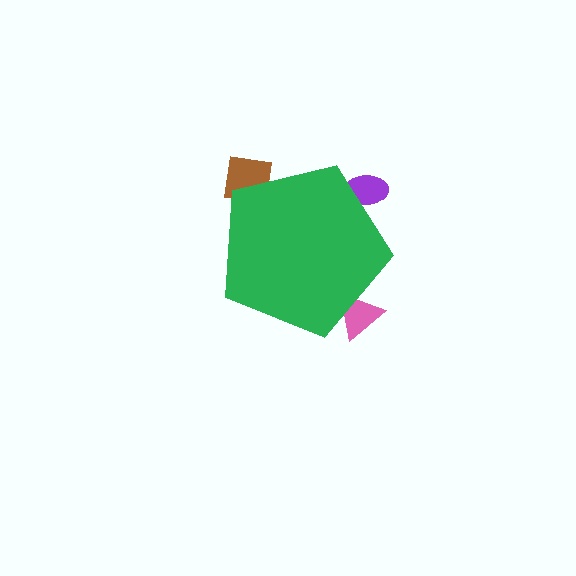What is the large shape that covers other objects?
A green pentagon.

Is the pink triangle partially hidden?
Yes, the pink triangle is partially hidden behind the green pentagon.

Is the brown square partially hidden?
Yes, the brown square is partially hidden behind the green pentagon.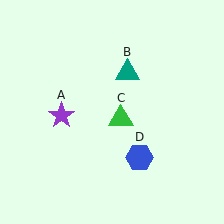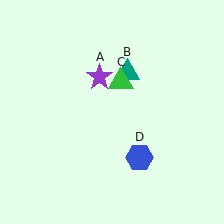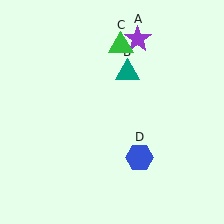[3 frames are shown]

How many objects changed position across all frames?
2 objects changed position: purple star (object A), green triangle (object C).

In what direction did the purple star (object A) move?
The purple star (object A) moved up and to the right.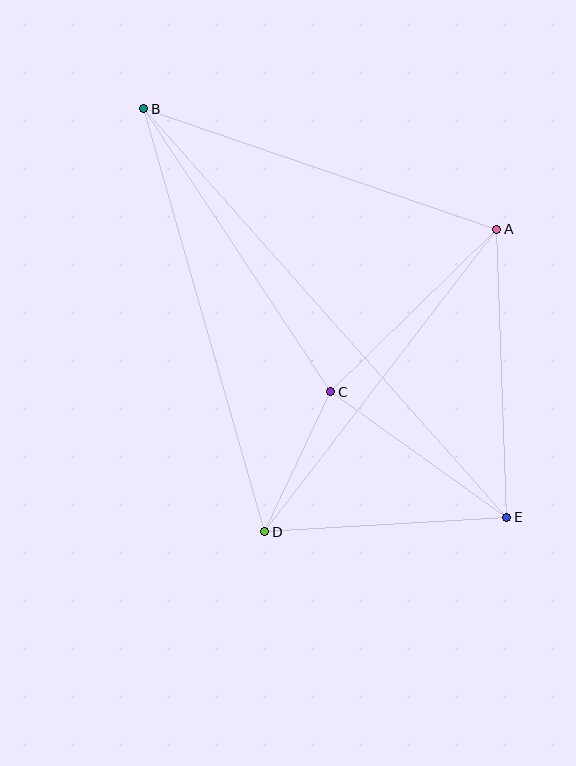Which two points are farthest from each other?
Points B and E are farthest from each other.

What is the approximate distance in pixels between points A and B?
The distance between A and B is approximately 373 pixels.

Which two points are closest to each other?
Points C and D are closest to each other.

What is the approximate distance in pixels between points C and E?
The distance between C and E is approximately 217 pixels.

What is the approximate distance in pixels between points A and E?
The distance between A and E is approximately 288 pixels.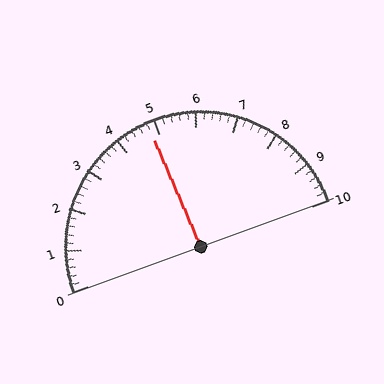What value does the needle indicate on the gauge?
The needle indicates approximately 4.8.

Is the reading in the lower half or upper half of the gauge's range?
The reading is in the lower half of the range (0 to 10).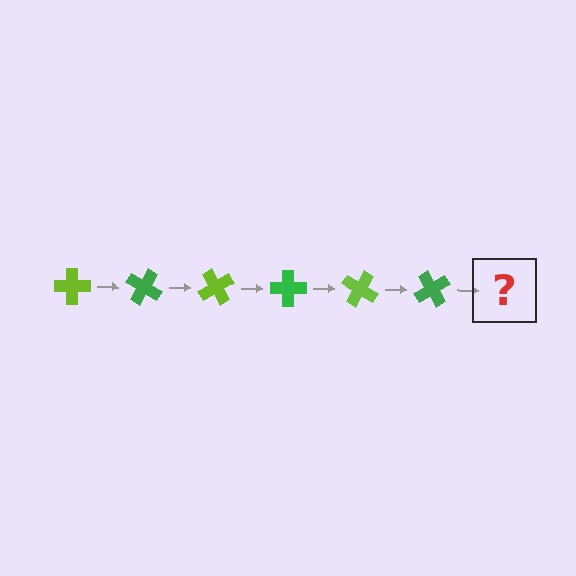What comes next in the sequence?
The next element should be a lime cross, rotated 180 degrees from the start.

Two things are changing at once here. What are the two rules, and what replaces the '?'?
The two rules are that it rotates 30 degrees each step and the color cycles through lime and green. The '?' should be a lime cross, rotated 180 degrees from the start.